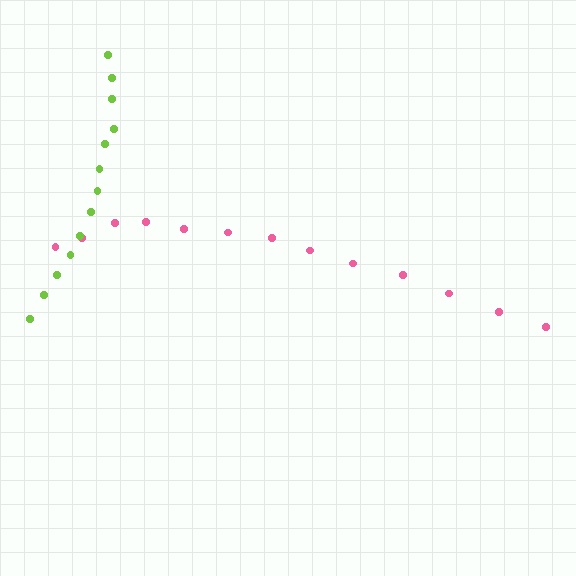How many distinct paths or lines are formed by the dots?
There are 2 distinct paths.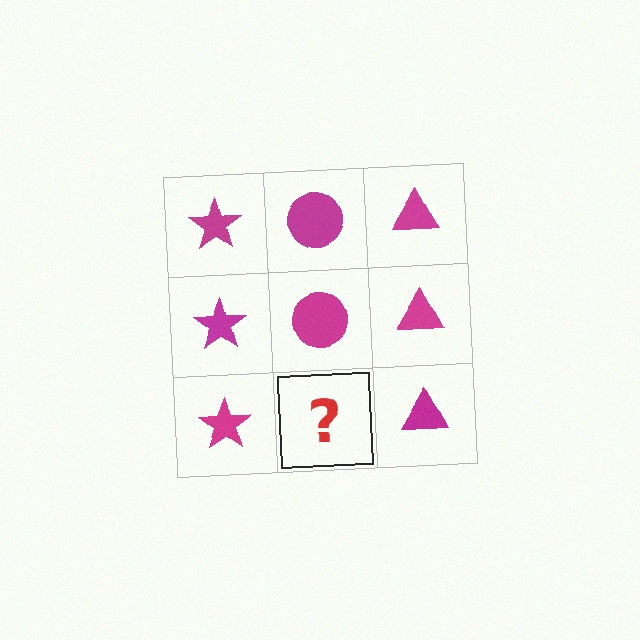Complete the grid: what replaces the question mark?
The question mark should be replaced with a magenta circle.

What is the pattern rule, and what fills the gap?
The rule is that each column has a consistent shape. The gap should be filled with a magenta circle.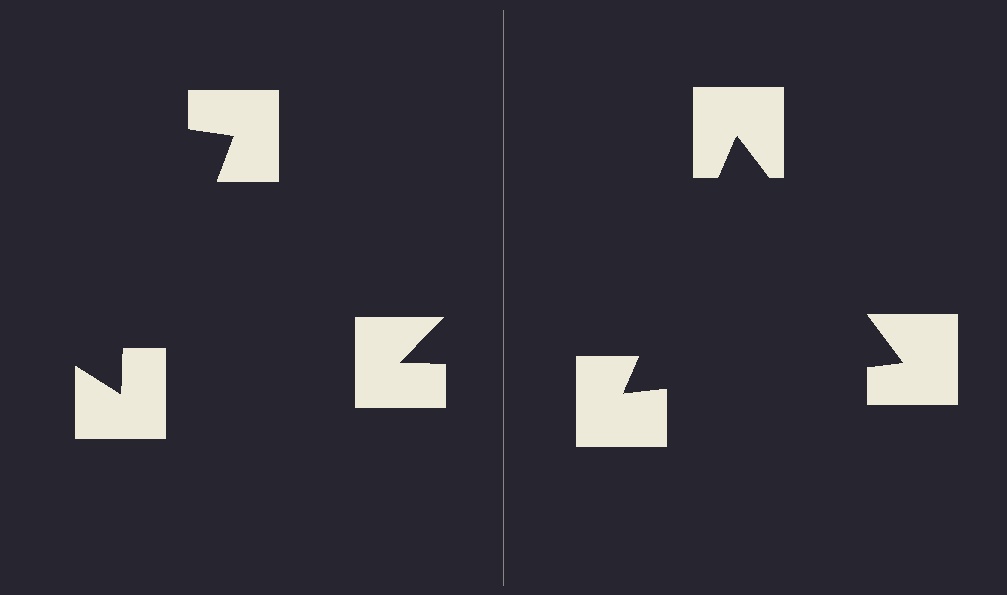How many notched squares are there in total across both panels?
6 — 3 on each side.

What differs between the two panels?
The notched squares are positioned identically on both sides; only the wedge orientations differ. On the right they align to a triangle; on the left they are misaligned.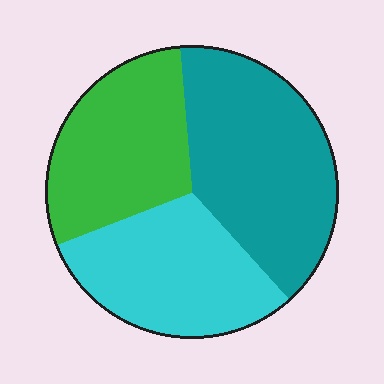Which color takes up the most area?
Teal, at roughly 40%.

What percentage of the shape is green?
Green covers 30% of the shape.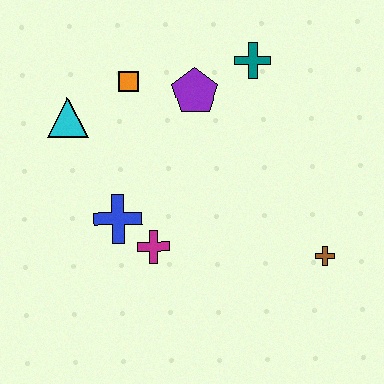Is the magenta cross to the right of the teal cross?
No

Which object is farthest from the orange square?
The brown cross is farthest from the orange square.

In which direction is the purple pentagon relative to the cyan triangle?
The purple pentagon is to the right of the cyan triangle.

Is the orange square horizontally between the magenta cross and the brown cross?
No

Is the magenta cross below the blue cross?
Yes